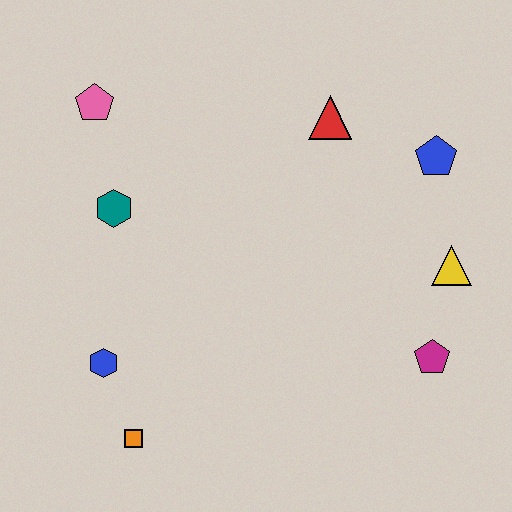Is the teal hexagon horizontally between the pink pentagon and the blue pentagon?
Yes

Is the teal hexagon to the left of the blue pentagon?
Yes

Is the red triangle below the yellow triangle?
No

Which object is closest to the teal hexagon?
The pink pentagon is closest to the teal hexagon.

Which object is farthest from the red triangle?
The orange square is farthest from the red triangle.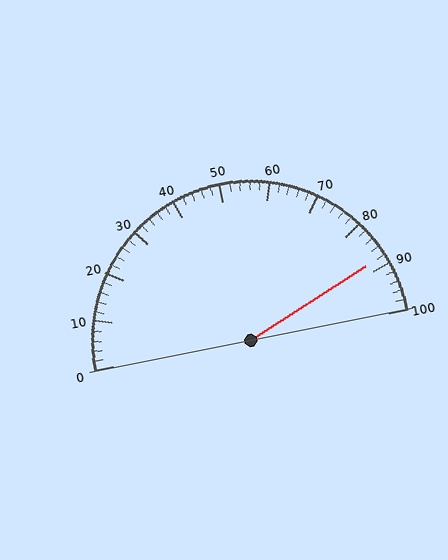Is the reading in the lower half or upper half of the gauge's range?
The reading is in the upper half of the range (0 to 100).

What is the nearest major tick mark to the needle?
The nearest major tick mark is 90.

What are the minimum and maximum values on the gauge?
The gauge ranges from 0 to 100.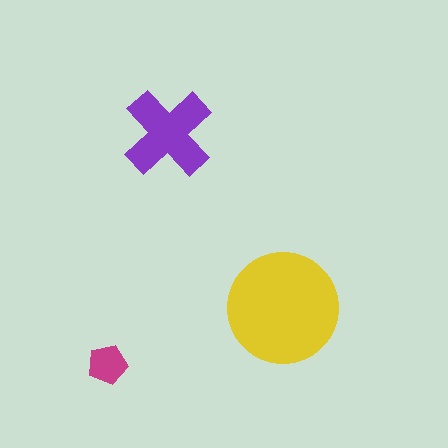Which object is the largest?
The yellow circle.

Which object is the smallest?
The magenta pentagon.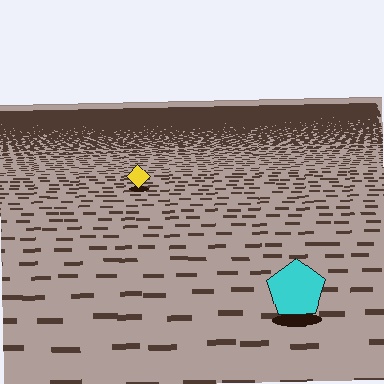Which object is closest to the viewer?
The cyan pentagon is closest. The texture marks near it are larger and more spread out.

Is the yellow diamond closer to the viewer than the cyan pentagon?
No. The cyan pentagon is closer — you can tell from the texture gradient: the ground texture is coarser near it.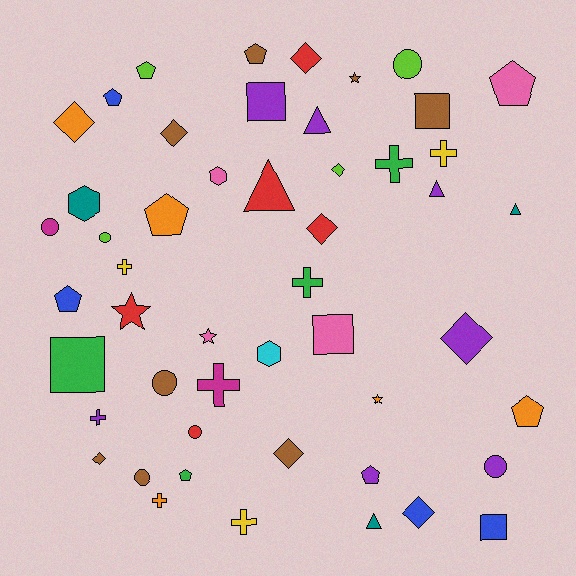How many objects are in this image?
There are 50 objects.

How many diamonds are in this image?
There are 9 diamonds.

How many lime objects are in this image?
There are 4 lime objects.